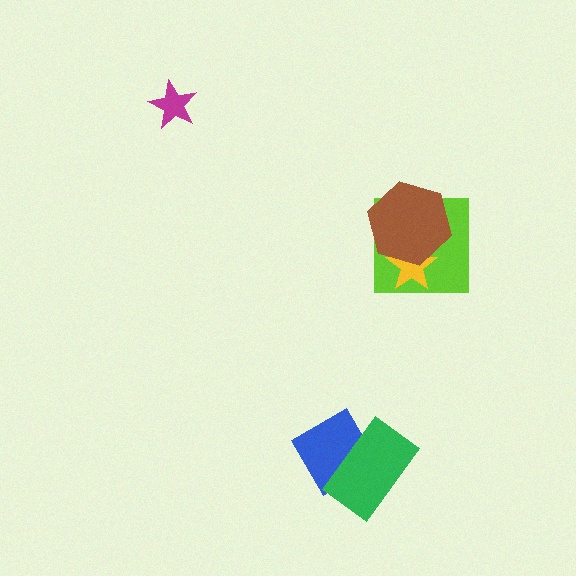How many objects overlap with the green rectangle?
1 object overlaps with the green rectangle.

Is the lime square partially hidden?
Yes, it is partially covered by another shape.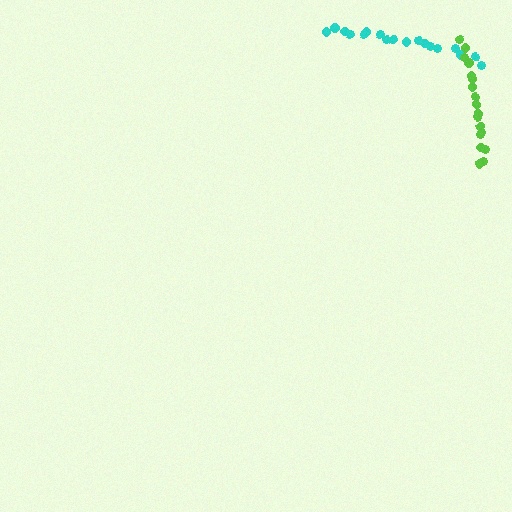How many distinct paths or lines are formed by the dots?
There are 2 distinct paths.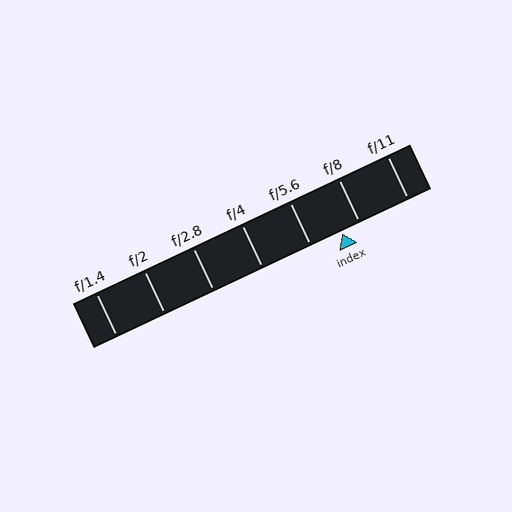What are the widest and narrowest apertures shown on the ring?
The widest aperture shown is f/1.4 and the narrowest is f/11.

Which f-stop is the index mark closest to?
The index mark is closest to f/8.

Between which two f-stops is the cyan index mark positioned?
The index mark is between f/5.6 and f/8.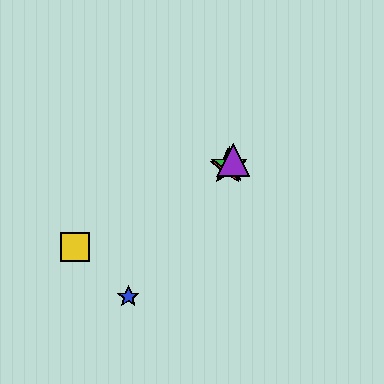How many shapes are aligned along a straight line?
4 shapes (the red star, the blue star, the green star, the purple triangle) are aligned along a straight line.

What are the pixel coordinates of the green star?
The green star is at (229, 165).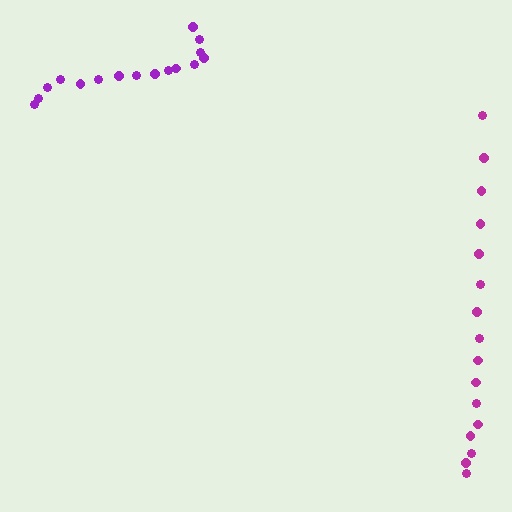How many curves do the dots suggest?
There are 2 distinct paths.